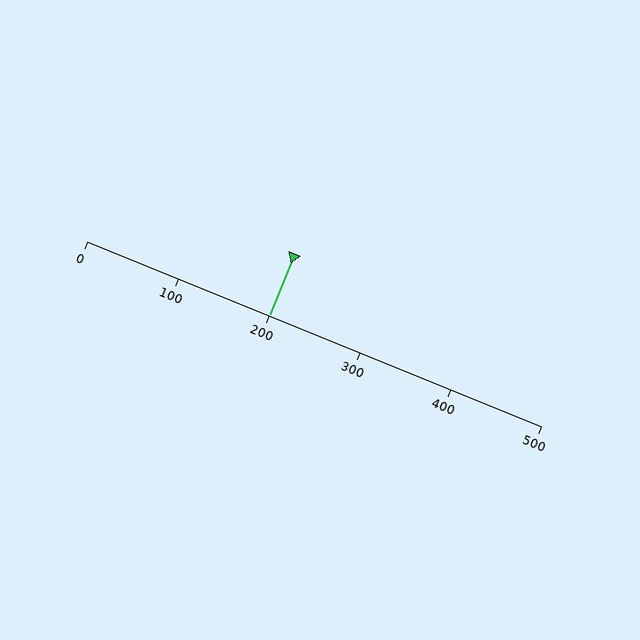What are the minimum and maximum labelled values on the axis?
The axis runs from 0 to 500.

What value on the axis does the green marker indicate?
The marker indicates approximately 200.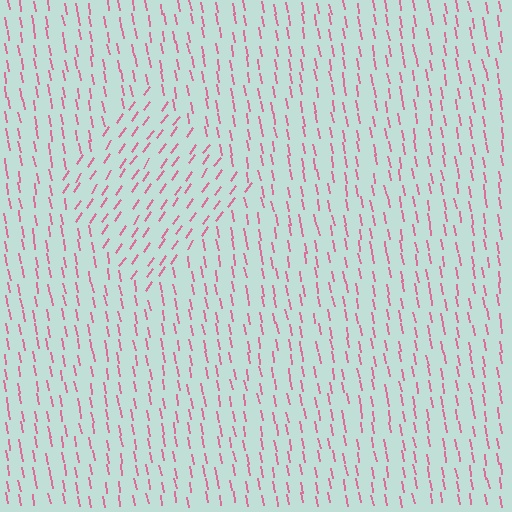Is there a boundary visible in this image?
Yes, there is a texture boundary formed by a change in line orientation.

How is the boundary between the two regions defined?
The boundary is defined purely by a change in line orientation (approximately 45 degrees difference). All lines are the same color and thickness.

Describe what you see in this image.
The image is filled with small pink line segments. A diamond region in the image has lines oriented differently from the surrounding lines, creating a visible texture boundary.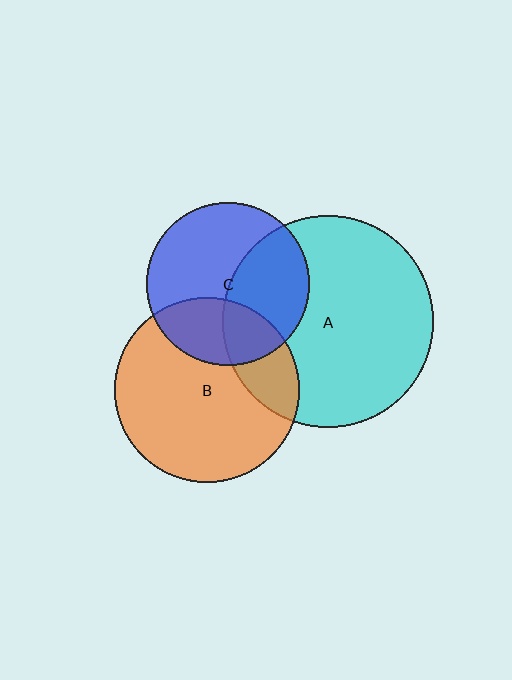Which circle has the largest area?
Circle A (cyan).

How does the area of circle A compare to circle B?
Approximately 1.3 times.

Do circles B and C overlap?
Yes.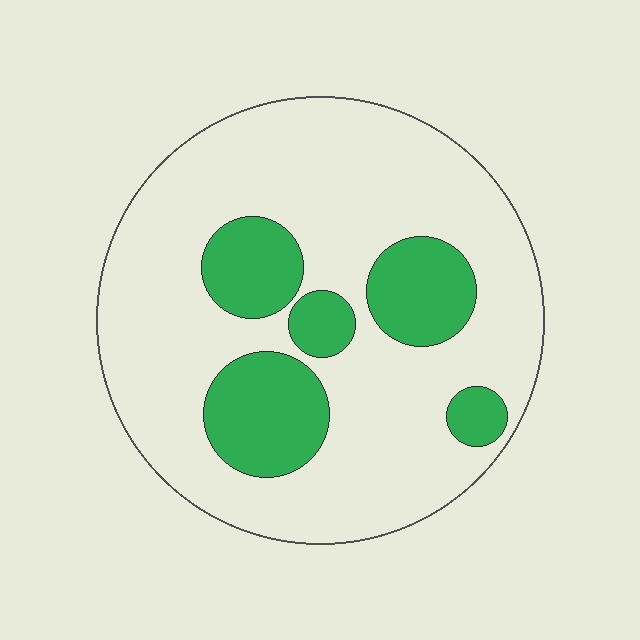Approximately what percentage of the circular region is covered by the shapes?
Approximately 25%.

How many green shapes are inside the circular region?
5.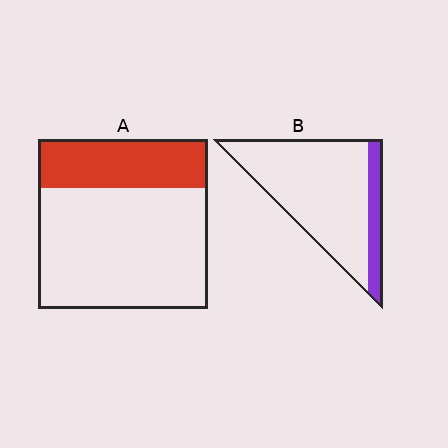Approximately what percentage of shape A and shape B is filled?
A is approximately 30% and B is approximately 15%.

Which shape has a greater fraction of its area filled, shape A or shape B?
Shape A.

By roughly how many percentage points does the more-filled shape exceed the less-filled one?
By roughly 10 percentage points (A over B).